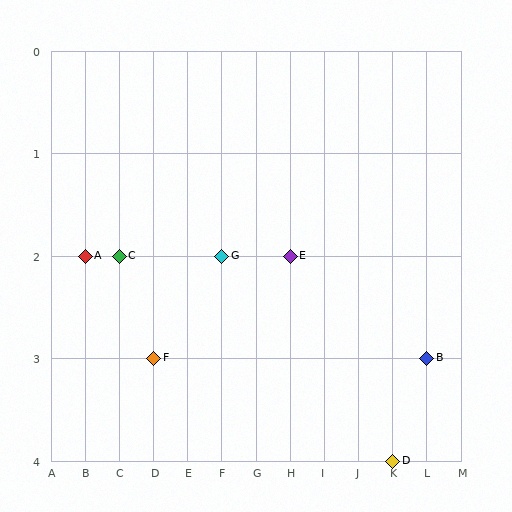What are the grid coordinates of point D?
Point D is at grid coordinates (K, 4).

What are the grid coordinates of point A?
Point A is at grid coordinates (B, 2).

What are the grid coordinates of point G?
Point G is at grid coordinates (F, 2).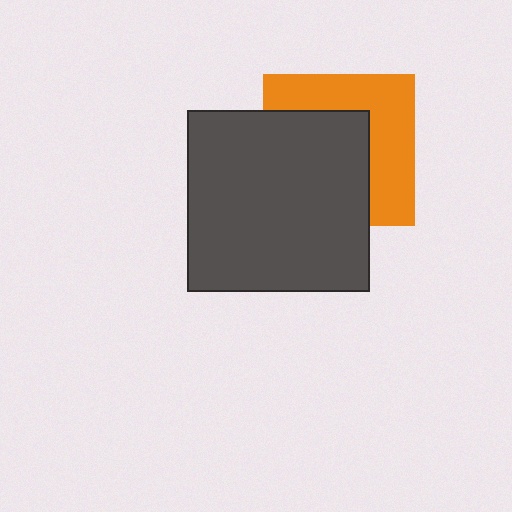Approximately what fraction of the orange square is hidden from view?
Roughly 53% of the orange square is hidden behind the dark gray square.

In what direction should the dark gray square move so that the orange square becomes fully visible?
The dark gray square should move toward the lower-left. That is the shortest direction to clear the overlap and leave the orange square fully visible.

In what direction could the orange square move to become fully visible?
The orange square could move toward the upper-right. That would shift it out from behind the dark gray square entirely.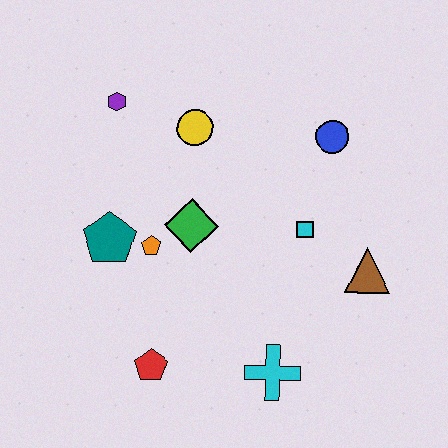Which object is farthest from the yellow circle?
The cyan cross is farthest from the yellow circle.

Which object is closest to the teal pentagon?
The orange pentagon is closest to the teal pentagon.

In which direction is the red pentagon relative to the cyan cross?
The red pentagon is to the left of the cyan cross.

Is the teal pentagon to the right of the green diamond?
No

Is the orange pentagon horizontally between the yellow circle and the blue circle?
No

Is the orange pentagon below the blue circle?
Yes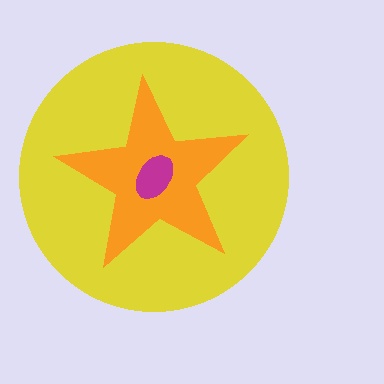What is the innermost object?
The magenta ellipse.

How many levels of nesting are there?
3.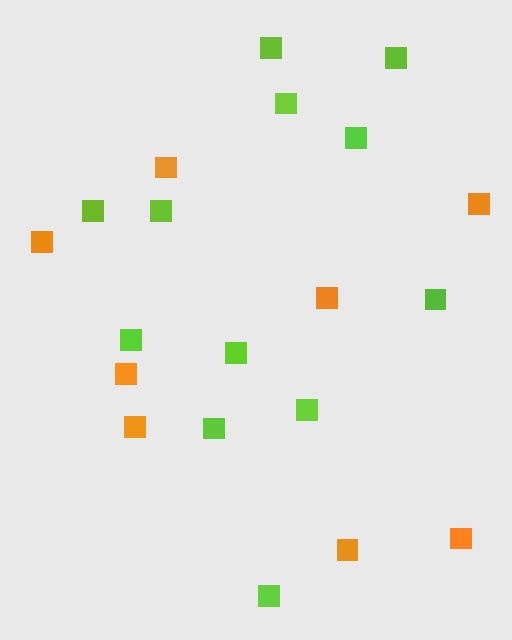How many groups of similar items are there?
There are 2 groups: one group of lime squares (12) and one group of orange squares (8).